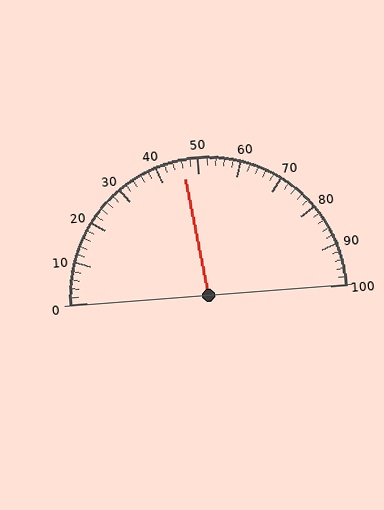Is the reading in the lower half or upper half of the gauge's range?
The reading is in the lower half of the range (0 to 100).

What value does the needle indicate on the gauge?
The needle indicates approximately 46.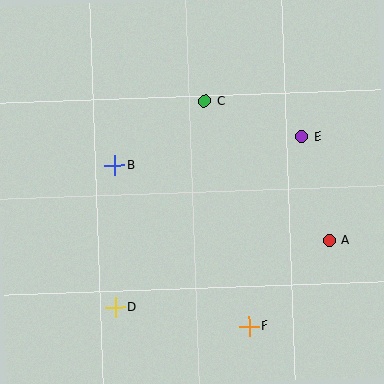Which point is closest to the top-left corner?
Point B is closest to the top-left corner.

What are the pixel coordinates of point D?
Point D is at (115, 308).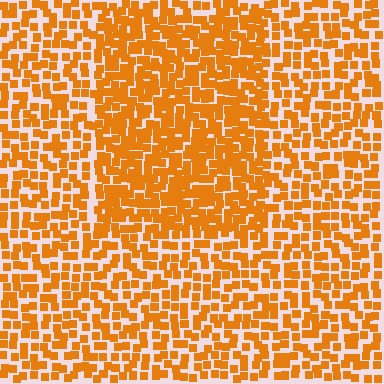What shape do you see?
I see a rectangle.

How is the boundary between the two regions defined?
The boundary is defined by a change in element density (approximately 1.6x ratio). All elements are the same color, size, and shape.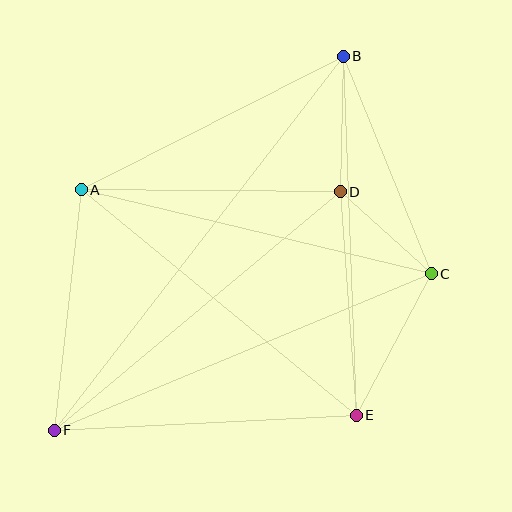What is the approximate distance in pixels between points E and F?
The distance between E and F is approximately 302 pixels.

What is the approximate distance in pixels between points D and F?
The distance between D and F is approximately 372 pixels.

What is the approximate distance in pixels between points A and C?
The distance between A and C is approximately 360 pixels.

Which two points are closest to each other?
Points C and D are closest to each other.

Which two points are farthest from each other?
Points B and F are farthest from each other.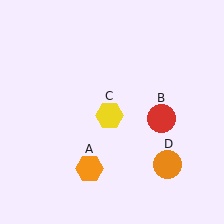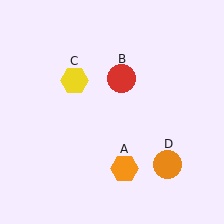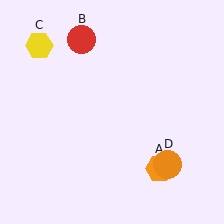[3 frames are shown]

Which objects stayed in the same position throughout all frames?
Orange circle (object D) remained stationary.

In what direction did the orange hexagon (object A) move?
The orange hexagon (object A) moved right.